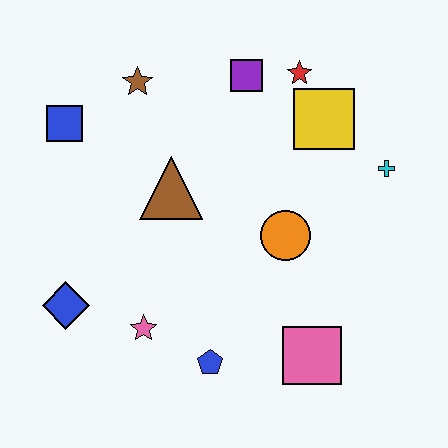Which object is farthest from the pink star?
The red star is farthest from the pink star.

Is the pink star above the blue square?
No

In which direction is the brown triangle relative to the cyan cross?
The brown triangle is to the left of the cyan cross.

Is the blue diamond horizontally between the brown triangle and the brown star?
No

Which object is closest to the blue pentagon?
The pink star is closest to the blue pentagon.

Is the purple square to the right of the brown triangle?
Yes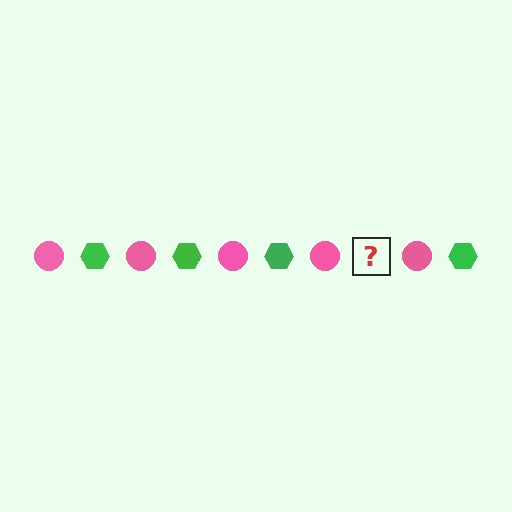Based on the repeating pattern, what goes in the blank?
The blank should be a green hexagon.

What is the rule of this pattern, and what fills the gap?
The rule is that the pattern alternates between pink circle and green hexagon. The gap should be filled with a green hexagon.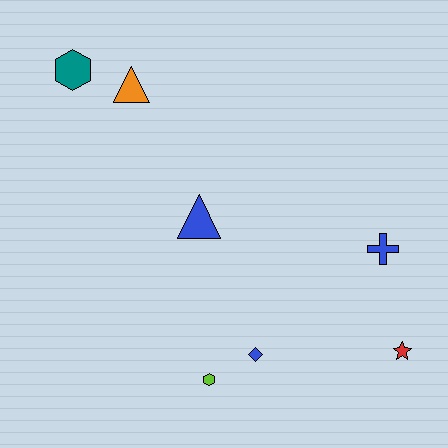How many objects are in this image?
There are 7 objects.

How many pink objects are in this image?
There are no pink objects.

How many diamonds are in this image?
There is 1 diamond.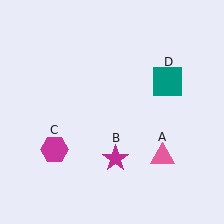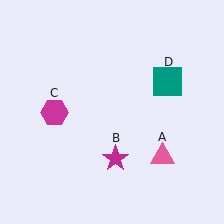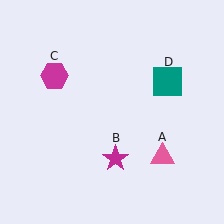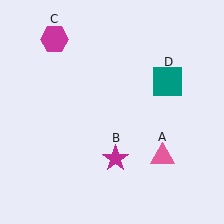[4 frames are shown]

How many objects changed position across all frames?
1 object changed position: magenta hexagon (object C).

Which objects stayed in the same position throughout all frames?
Pink triangle (object A) and magenta star (object B) and teal square (object D) remained stationary.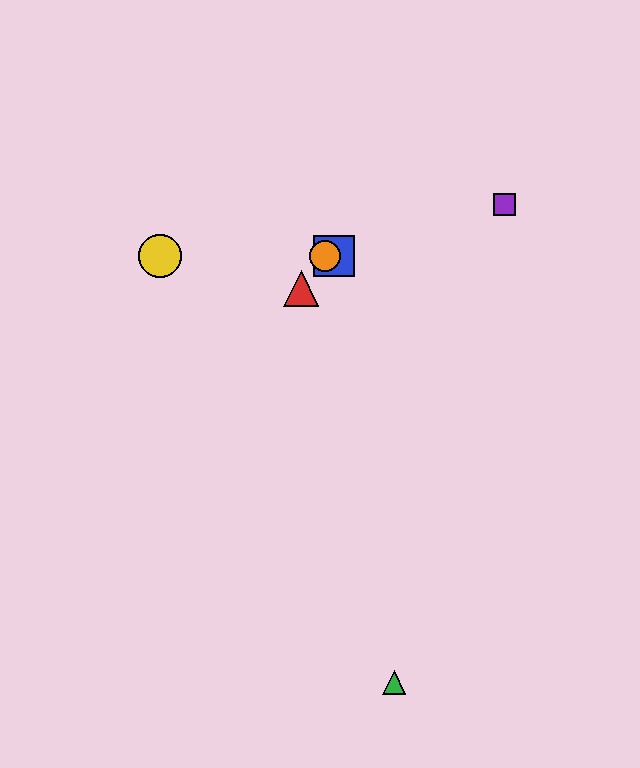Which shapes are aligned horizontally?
The blue square, the yellow circle, the orange circle are aligned horizontally.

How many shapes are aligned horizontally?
3 shapes (the blue square, the yellow circle, the orange circle) are aligned horizontally.